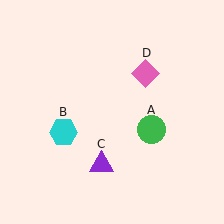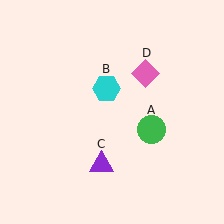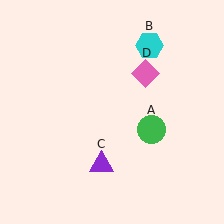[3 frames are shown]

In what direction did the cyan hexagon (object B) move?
The cyan hexagon (object B) moved up and to the right.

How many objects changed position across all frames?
1 object changed position: cyan hexagon (object B).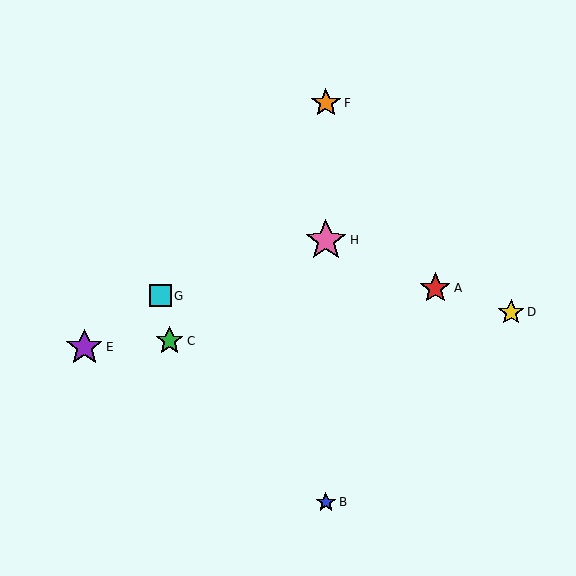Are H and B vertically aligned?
Yes, both are at x≈326.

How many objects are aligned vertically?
3 objects (B, F, H) are aligned vertically.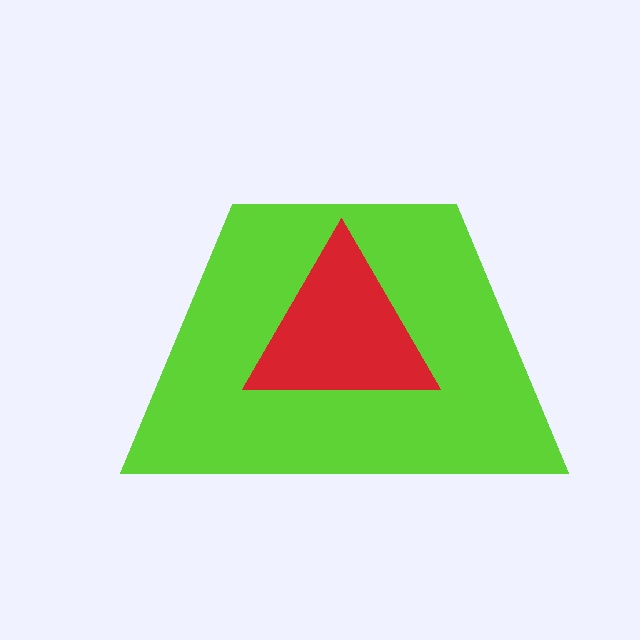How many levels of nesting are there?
2.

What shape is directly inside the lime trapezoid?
The red triangle.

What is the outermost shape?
The lime trapezoid.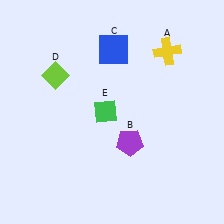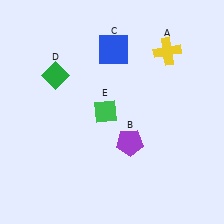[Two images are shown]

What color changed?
The diamond (D) changed from lime in Image 1 to green in Image 2.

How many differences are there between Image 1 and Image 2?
There is 1 difference between the two images.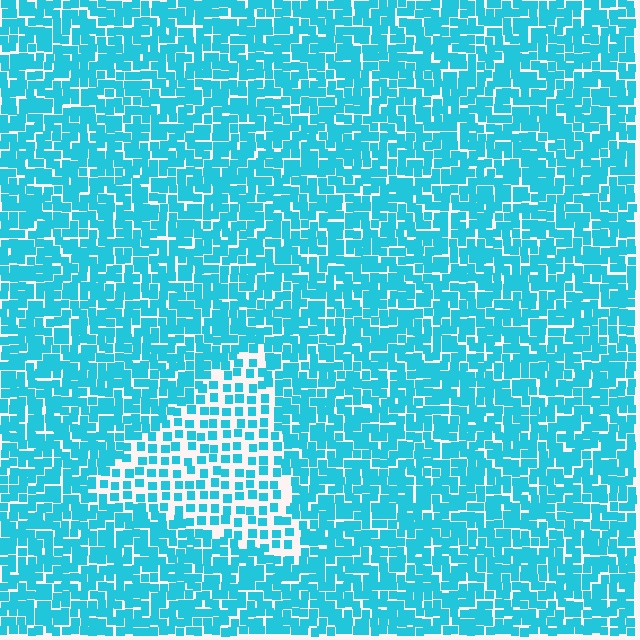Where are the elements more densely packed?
The elements are more densely packed outside the triangle boundary.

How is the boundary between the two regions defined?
The boundary is defined by a change in element density (approximately 1.9x ratio). All elements are the same color, size, and shape.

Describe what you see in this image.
The image contains small cyan elements arranged at two different densities. A triangle-shaped region is visible where the elements are less densely packed than the surrounding area.